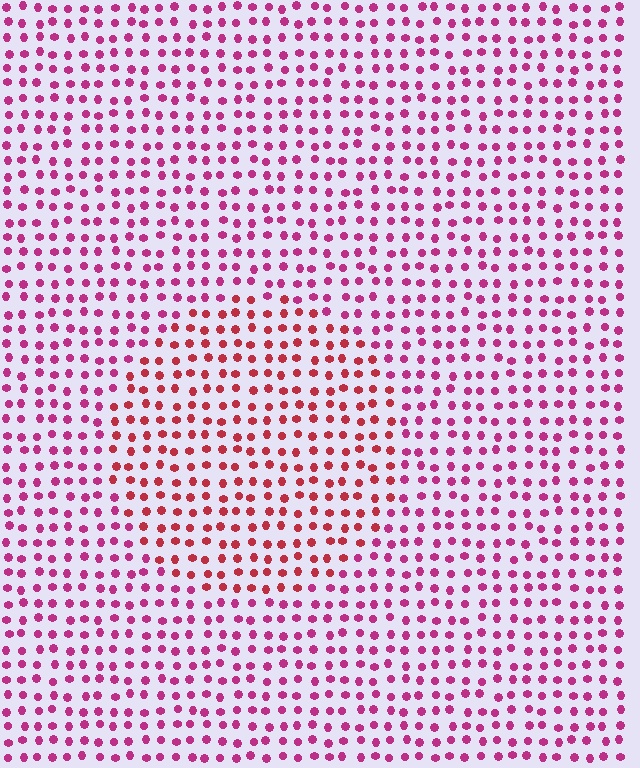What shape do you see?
I see a circle.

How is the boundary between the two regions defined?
The boundary is defined purely by a slight shift in hue (about 29 degrees). Spacing, size, and orientation are identical on both sides.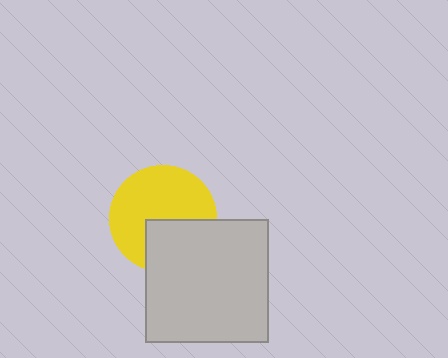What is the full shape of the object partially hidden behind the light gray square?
The partially hidden object is a yellow circle.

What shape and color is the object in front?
The object in front is a light gray square.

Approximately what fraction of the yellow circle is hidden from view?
Roughly 34% of the yellow circle is hidden behind the light gray square.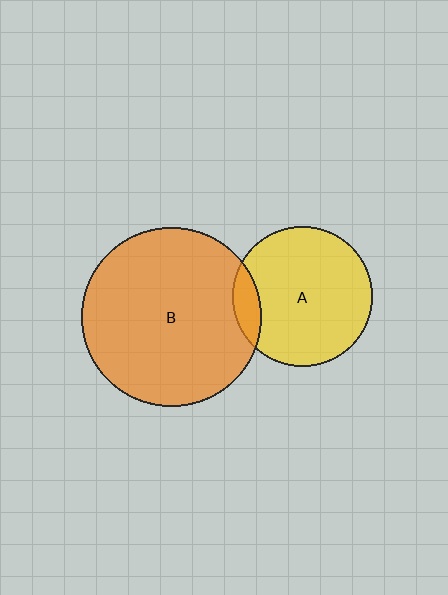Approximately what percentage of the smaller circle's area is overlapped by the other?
Approximately 10%.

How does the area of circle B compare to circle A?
Approximately 1.6 times.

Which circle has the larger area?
Circle B (orange).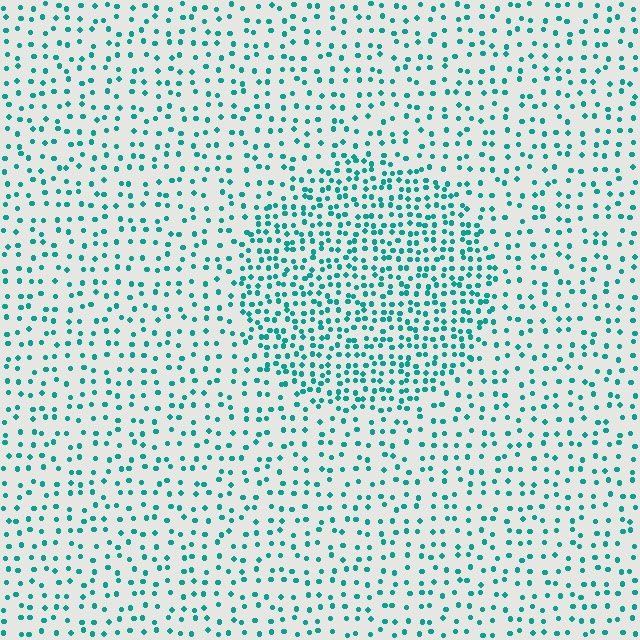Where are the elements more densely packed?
The elements are more densely packed inside the circle boundary.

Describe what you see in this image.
The image contains small teal elements arranged at two different densities. A circle-shaped region is visible where the elements are more densely packed than the surrounding area.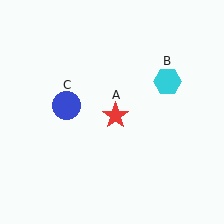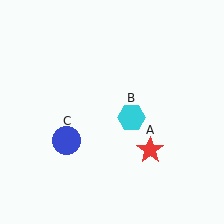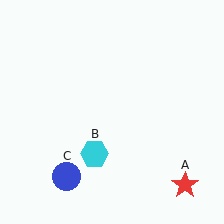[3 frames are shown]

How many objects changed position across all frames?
3 objects changed position: red star (object A), cyan hexagon (object B), blue circle (object C).